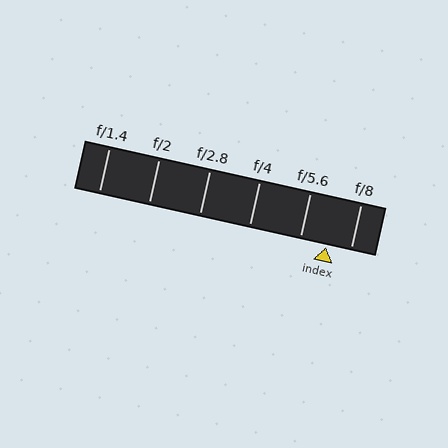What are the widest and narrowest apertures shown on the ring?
The widest aperture shown is f/1.4 and the narrowest is f/8.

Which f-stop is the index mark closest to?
The index mark is closest to f/8.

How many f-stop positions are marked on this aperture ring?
There are 6 f-stop positions marked.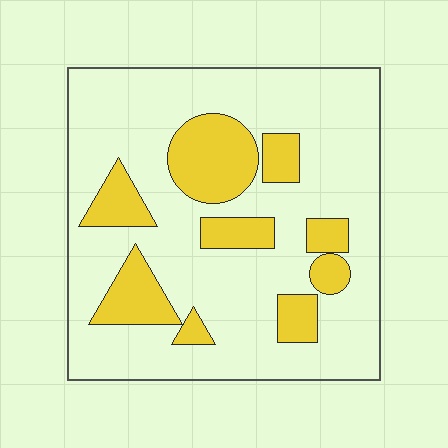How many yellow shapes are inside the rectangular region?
9.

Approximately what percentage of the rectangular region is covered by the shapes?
Approximately 25%.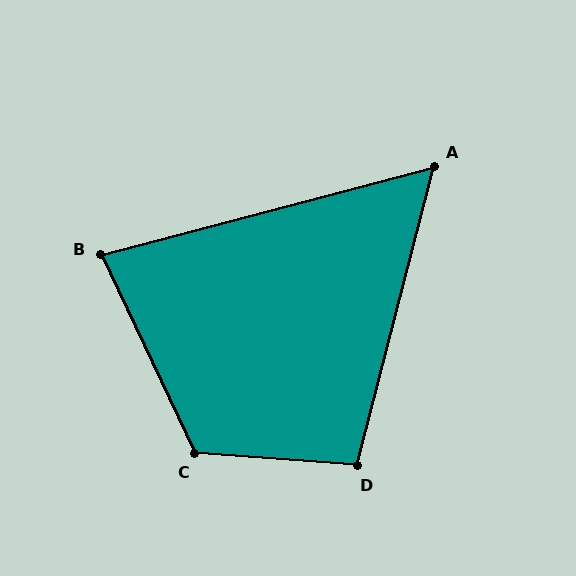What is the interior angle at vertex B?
Approximately 80 degrees (acute).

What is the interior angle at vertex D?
Approximately 100 degrees (obtuse).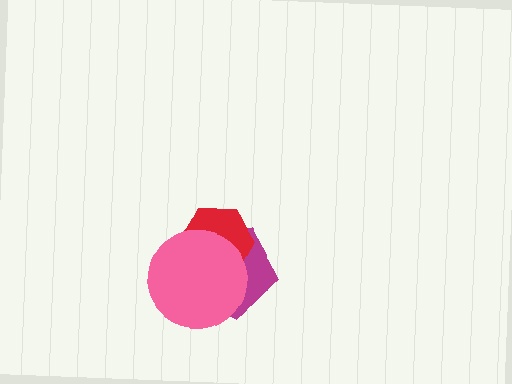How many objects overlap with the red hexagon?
2 objects overlap with the red hexagon.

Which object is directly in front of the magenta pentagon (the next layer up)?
The red hexagon is directly in front of the magenta pentagon.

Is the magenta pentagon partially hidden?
Yes, it is partially covered by another shape.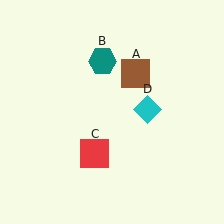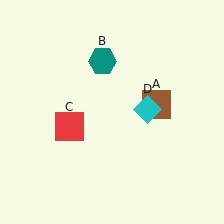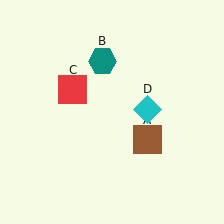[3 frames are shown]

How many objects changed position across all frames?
2 objects changed position: brown square (object A), red square (object C).